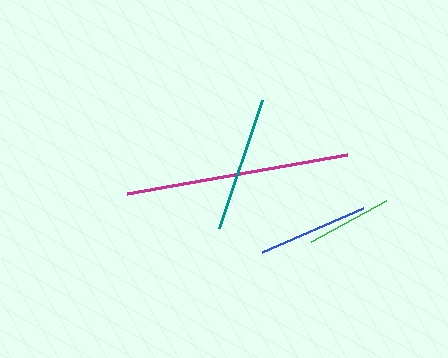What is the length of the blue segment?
The blue segment is approximately 110 pixels long.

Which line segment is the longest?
The magenta line is the longest at approximately 223 pixels.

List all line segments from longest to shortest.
From longest to shortest: magenta, teal, blue, green.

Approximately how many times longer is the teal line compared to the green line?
The teal line is approximately 1.6 times the length of the green line.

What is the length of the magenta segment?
The magenta segment is approximately 223 pixels long.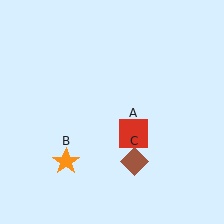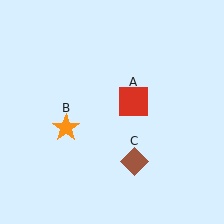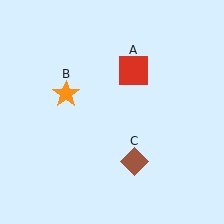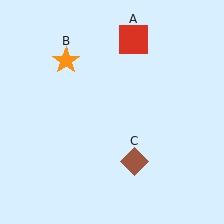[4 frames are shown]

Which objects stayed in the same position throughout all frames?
Brown diamond (object C) remained stationary.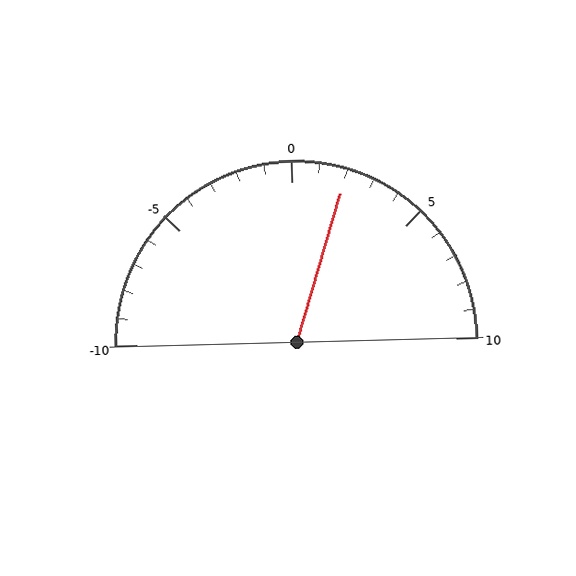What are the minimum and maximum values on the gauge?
The gauge ranges from -10 to 10.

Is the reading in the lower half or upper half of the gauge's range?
The reading is in the upper half of the range (-10 to 10).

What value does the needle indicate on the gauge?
The needle indicates approximately 2.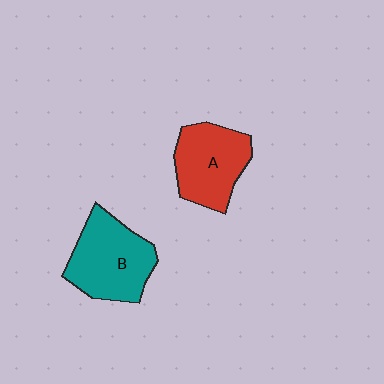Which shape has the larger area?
Shape B (teal).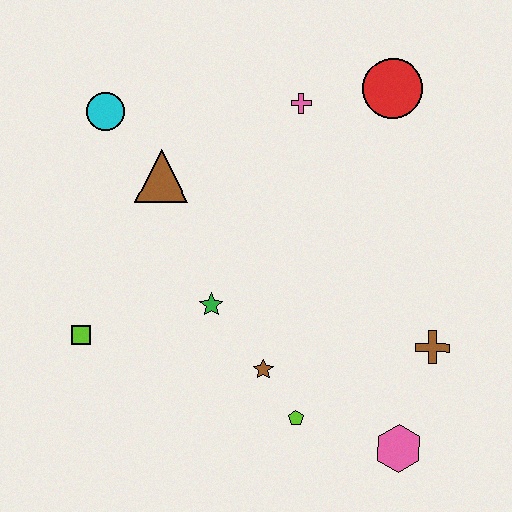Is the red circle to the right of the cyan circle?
Yes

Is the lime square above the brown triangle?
No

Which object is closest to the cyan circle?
The brown triangle is closest to the cyan circle.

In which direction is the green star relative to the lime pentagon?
The green star is above the lime pentagon.